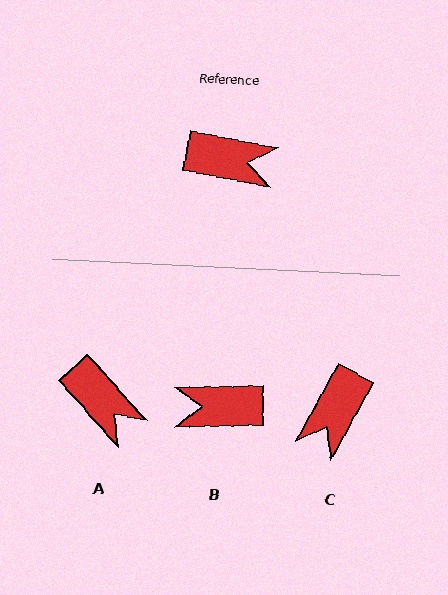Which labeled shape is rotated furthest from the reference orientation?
B, about 168 degrees away.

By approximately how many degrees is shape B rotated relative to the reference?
Approximately 168 degrees clockwise.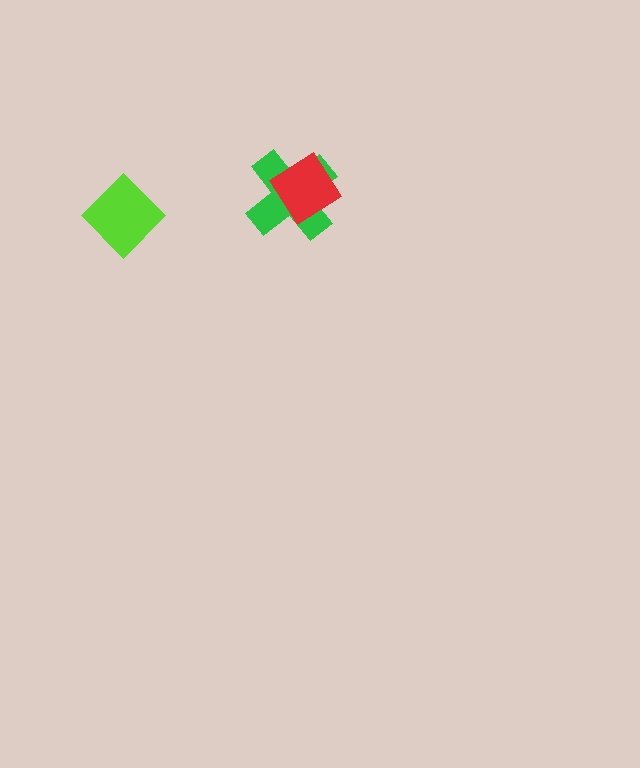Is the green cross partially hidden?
Yes, it is partially covered by another shape.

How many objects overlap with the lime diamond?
0 objects overlap with the lime diamond.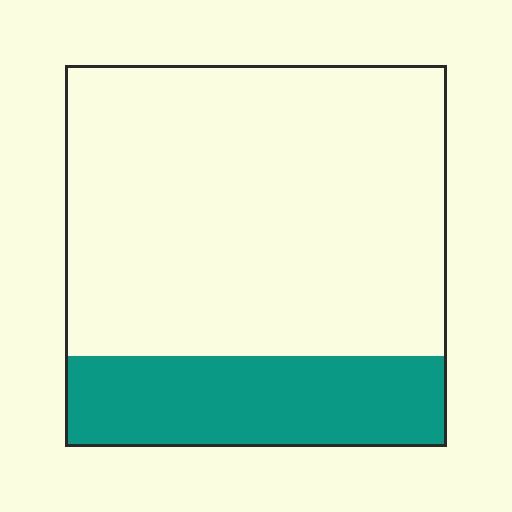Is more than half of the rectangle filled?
No.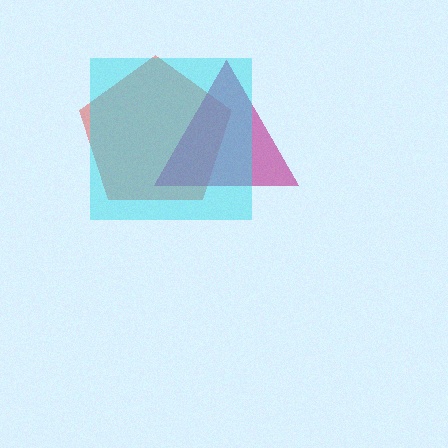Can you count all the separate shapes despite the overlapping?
Yes, there are 3 separate shapes.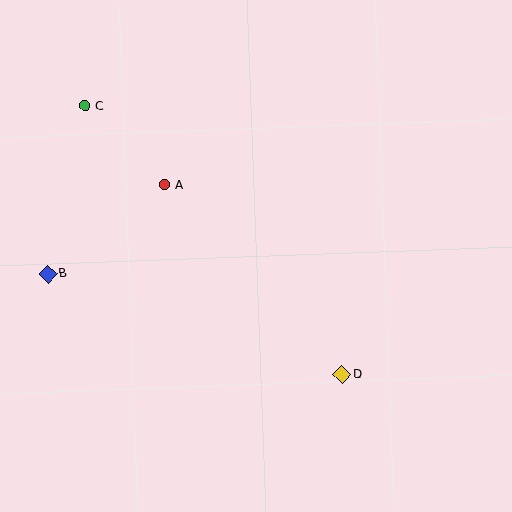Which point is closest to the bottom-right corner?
Point D is closest to the bottom-right corner.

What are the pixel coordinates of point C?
Point C is at (85, 106).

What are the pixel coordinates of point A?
Point A is at (164, 185).